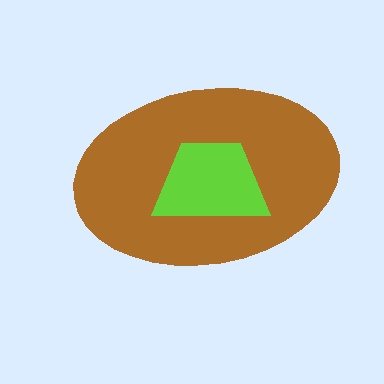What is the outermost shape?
The brown ellipse.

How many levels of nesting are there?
2.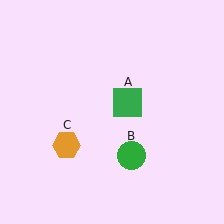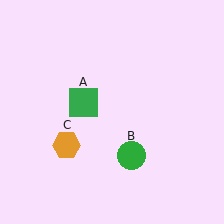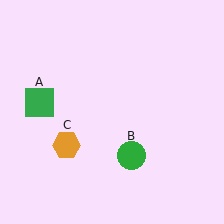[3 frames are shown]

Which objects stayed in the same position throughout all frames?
Green circle (object B) and orange hexagon (object C) remained stationary.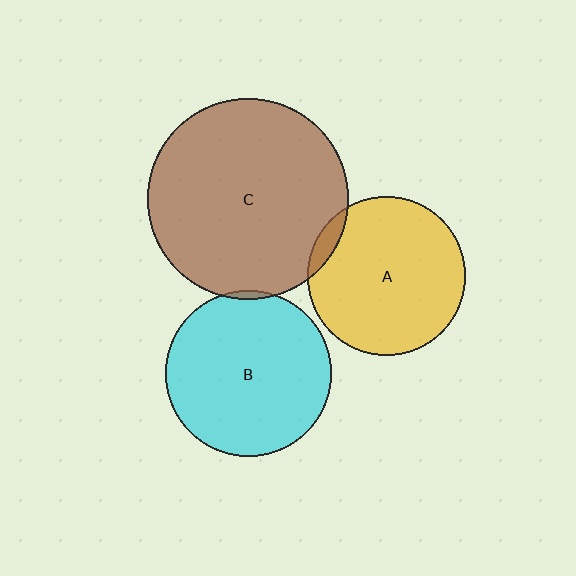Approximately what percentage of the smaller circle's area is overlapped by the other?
Approximately 5%.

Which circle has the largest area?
Circle C (brown).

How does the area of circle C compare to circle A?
Approximately 1.6 times.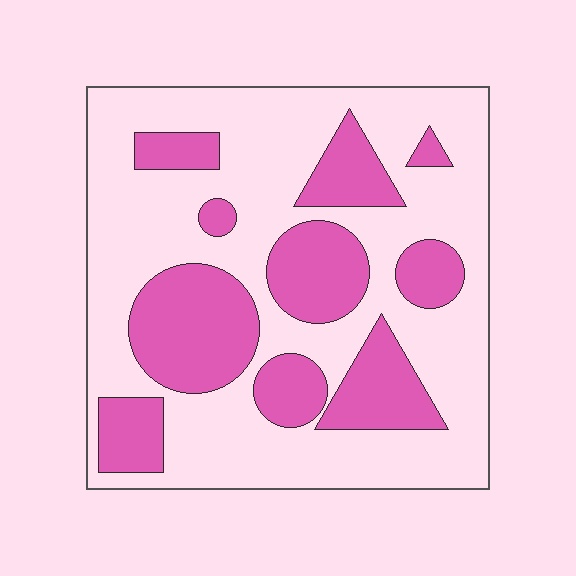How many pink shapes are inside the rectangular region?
10.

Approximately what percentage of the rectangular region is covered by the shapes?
Approximately 35%.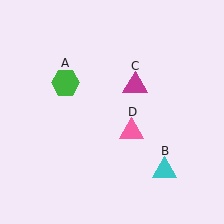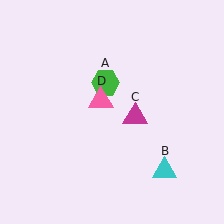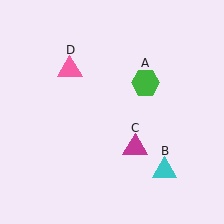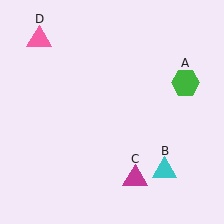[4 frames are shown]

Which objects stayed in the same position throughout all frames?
Cyan triangle (object B) remained stationary.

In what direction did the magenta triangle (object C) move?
The magenta triangle (object C) moved down.